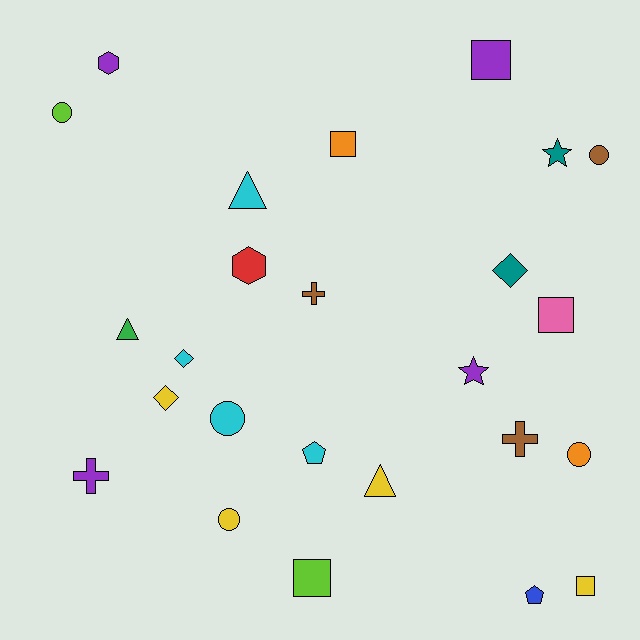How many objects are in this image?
There are 25 objects.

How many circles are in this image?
There are 5 circles.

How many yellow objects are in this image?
There are 4 yellow objects.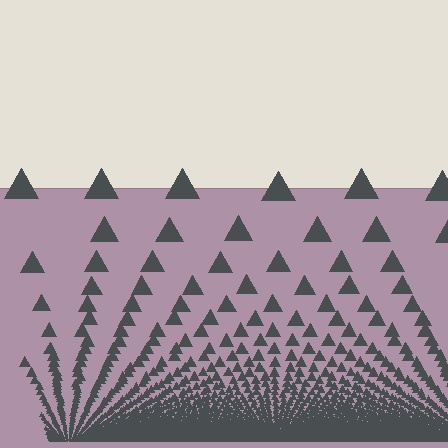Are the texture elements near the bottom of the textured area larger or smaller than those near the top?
Smaller. The gradient is inverted — elements near the bottom are smaller and denser.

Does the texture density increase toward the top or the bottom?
Density increases toward the bottom.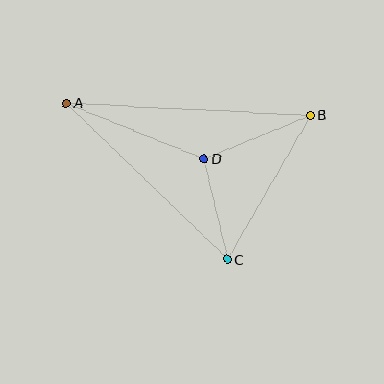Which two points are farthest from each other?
Points A and B are farthest from each other.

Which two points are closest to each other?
Points C and D are closest to each other.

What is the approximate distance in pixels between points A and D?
The distance between A and D is approximately 149 pixels.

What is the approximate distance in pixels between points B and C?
The distance between B and C is approximately 167 pixels.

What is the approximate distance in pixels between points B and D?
The distance between B and D is approximately 115 pixels.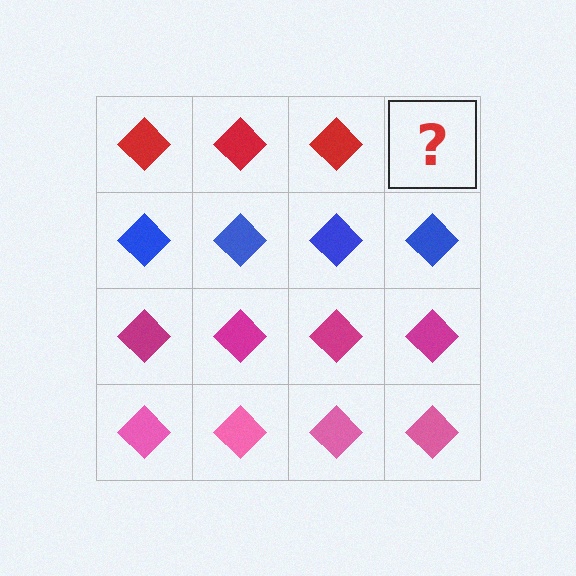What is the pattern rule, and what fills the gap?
The rule is that each row has a consistent color. The gap should be filled with a red diamond.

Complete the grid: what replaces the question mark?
The question mark should be replaced with a red diamond.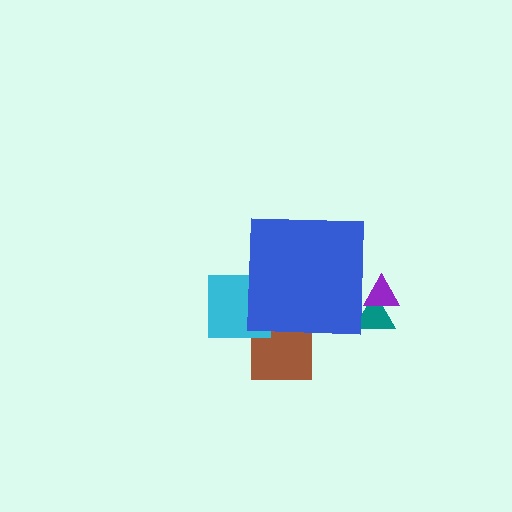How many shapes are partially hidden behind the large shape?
5 shapes are partially hidden.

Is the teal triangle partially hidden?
Yes, the teal triangle is partially hidden behind the blue square.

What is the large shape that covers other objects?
A blue square.